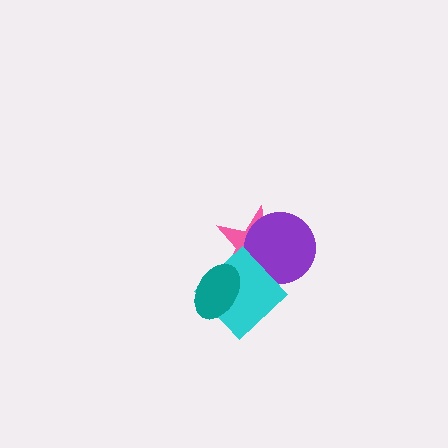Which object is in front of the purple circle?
The cyan diamond is in front of the purple circle.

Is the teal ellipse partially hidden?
No, no other shape covers it.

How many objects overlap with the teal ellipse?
2 objects overlap with the teal ellipse.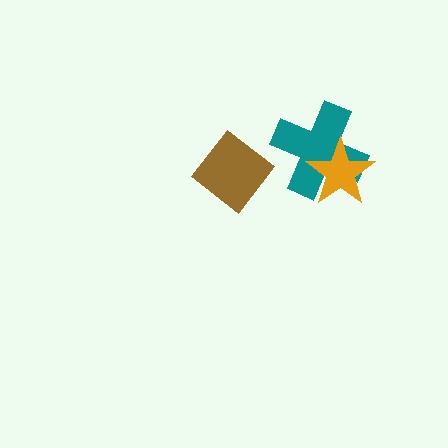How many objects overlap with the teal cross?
1 object overlaps with the teal cross.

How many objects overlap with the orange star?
1 object overlaps with the orange star.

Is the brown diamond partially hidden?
No, no other shape covers it.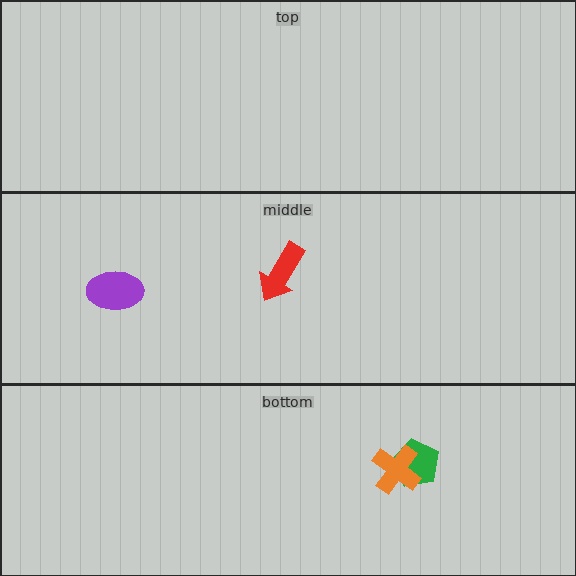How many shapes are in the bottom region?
2.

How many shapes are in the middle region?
2.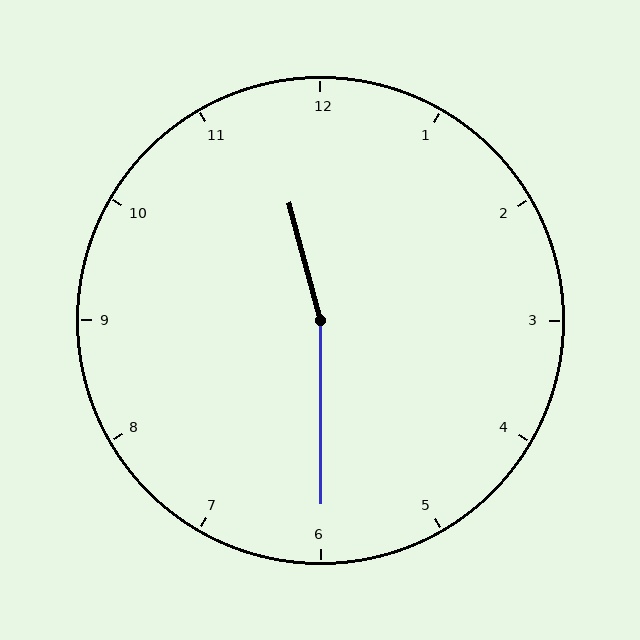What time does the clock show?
11:30.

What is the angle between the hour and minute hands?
Approximately 165 degrees.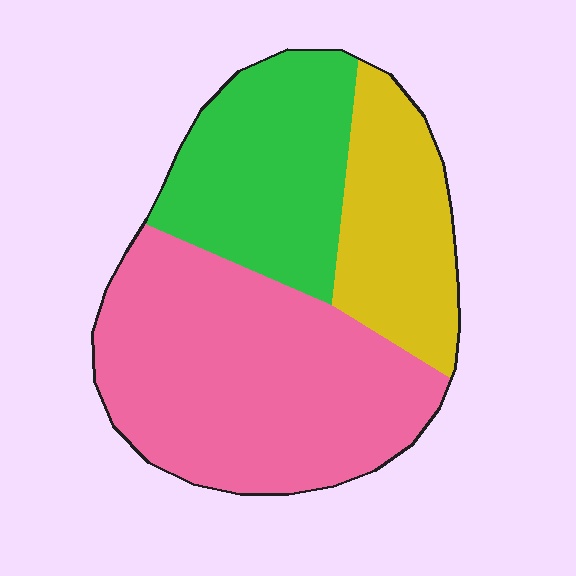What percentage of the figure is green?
Green covers 28% of the figure.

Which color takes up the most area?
Pink, at roughly 50%.